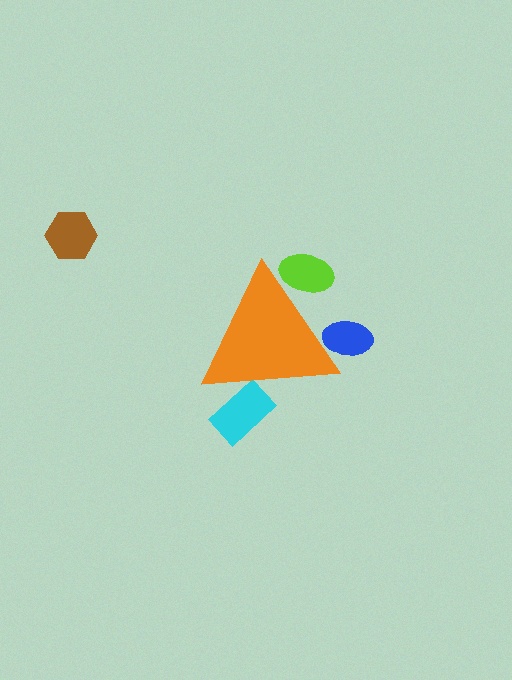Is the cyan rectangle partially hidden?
Yes, the cyan rectangle is partially hidden behind the orange triangle.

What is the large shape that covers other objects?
An orange triangle.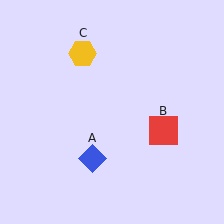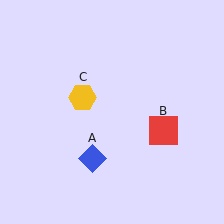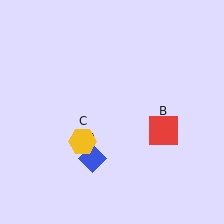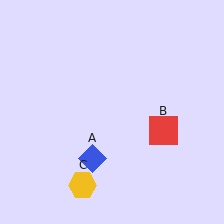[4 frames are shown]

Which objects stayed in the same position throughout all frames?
Blue diamond (object A) and red square (object B) remained stationary.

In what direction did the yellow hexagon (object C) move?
The yellow hexagon (object C) moved down.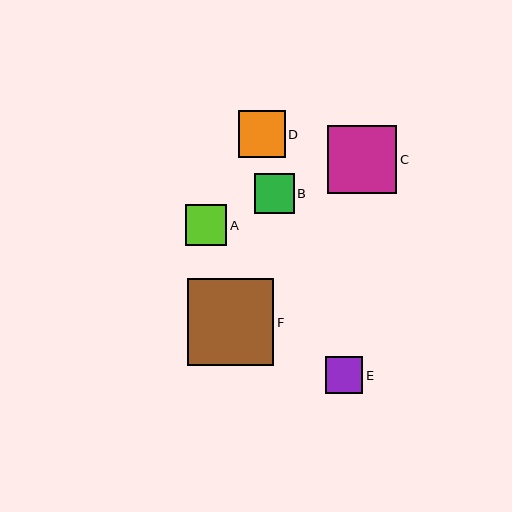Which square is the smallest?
Square E is the smallest with a size of approximately 38 pixels.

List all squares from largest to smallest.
From largest to smallest: F, C, D, A, B, E.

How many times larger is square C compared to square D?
Square C is approximately 1.5 times the size of square D.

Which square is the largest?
Square F is the largest with a size of approximately 87 pixels.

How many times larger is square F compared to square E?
Square F is approximately 2.3 times the size of square E.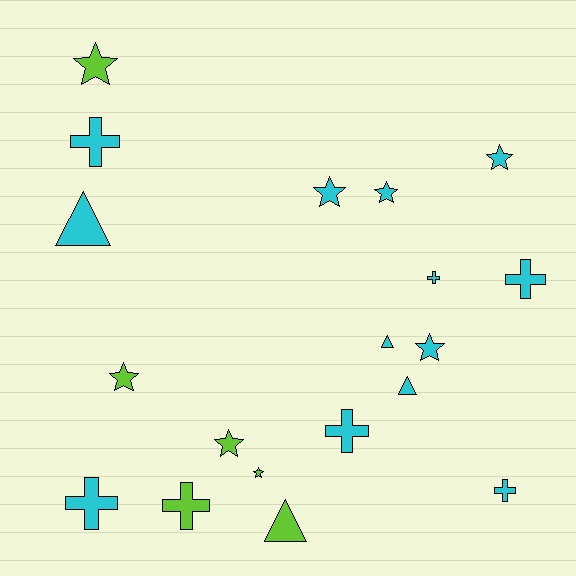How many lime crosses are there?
There is 1 lime cross.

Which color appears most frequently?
Cyan, with 13 objects.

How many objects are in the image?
There are 19 objects.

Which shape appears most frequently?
Star, with 8 objects.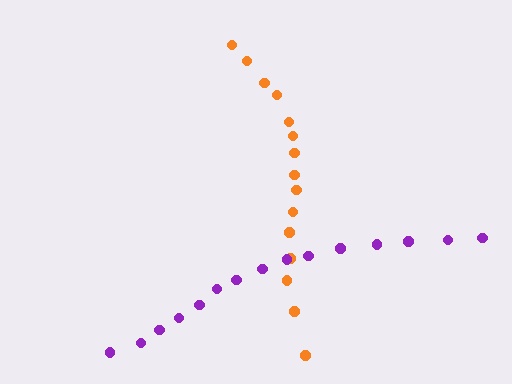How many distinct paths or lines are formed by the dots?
There are 2 distinct paths.